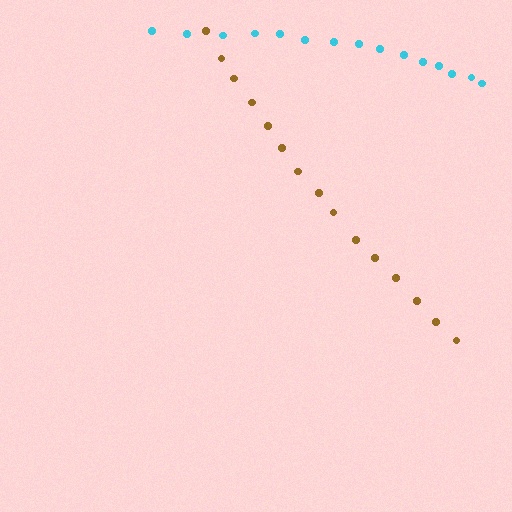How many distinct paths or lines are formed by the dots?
There are 2 distinct paths.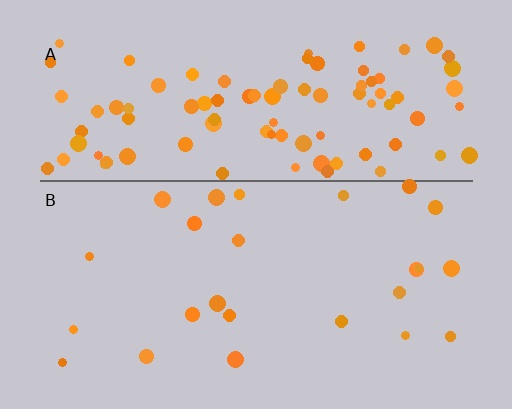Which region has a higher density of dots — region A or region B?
A (the top).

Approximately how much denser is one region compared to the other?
Approximately 4.0× — region A over region B.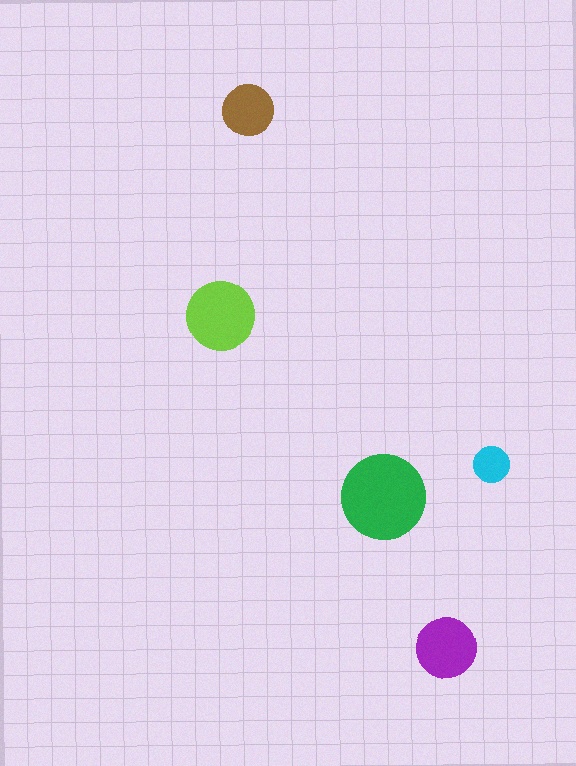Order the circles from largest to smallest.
the green one, the lime one, the purple one, the brown one, the cyan one.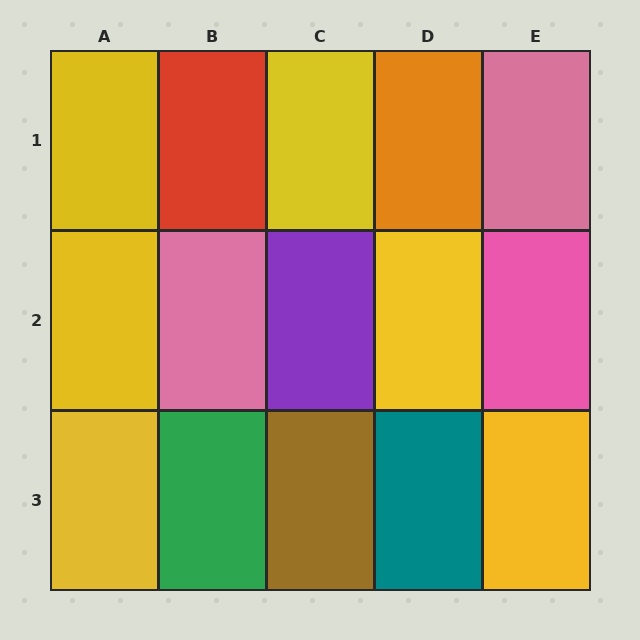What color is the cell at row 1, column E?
Pink.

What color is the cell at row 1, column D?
Orange.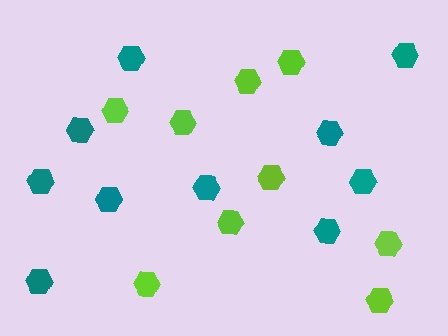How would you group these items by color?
There are 2 groups: one group of teal hexagons (10) and one group of lime hexagons (9).